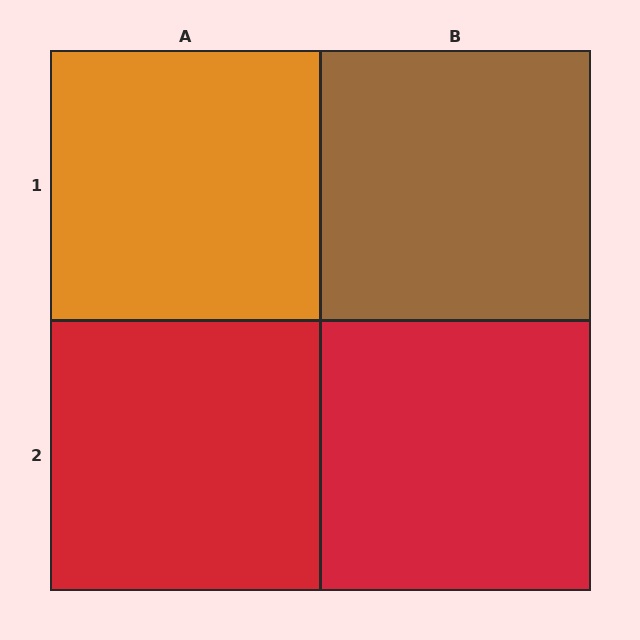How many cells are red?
2 cells are red.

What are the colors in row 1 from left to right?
Orange, brown.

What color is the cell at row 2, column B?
Red.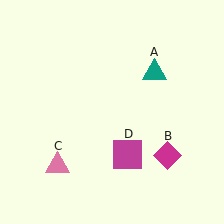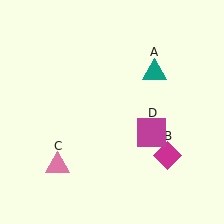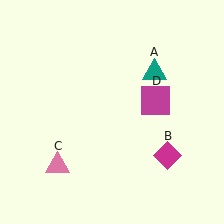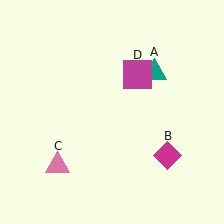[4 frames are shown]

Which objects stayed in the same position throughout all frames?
Teal triangle (object A) and magenta diamond (object B) and pink triangle (object C) remained stationary.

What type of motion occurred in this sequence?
The magenta square (object D) rotated counterclockwise around the center of the scene.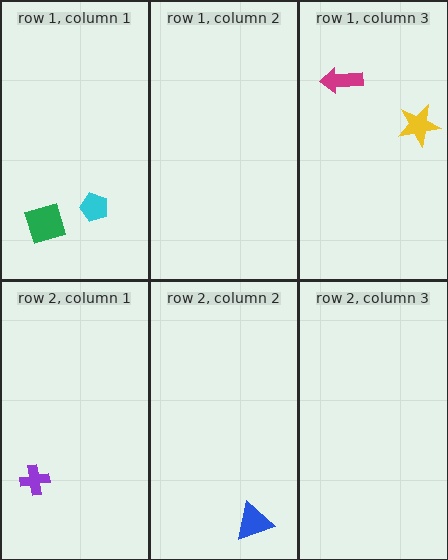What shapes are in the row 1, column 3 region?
The yellow star, the magenta arrow.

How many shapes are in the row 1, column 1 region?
2.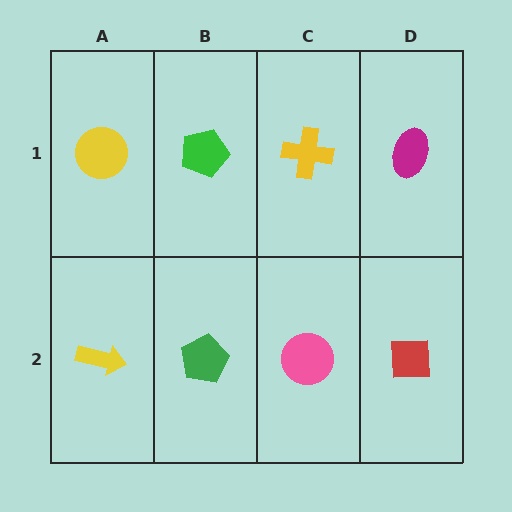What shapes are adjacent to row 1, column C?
A pink circle (row 2, column C), a green pentagon (row 1, column B), a magenta ellipse (row 1, column D).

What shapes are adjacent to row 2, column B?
A green pentagon (row 1, column B), a yellow arrow (row 2, column A), a pink circle (row 2, column C).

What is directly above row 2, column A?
A yellow circle.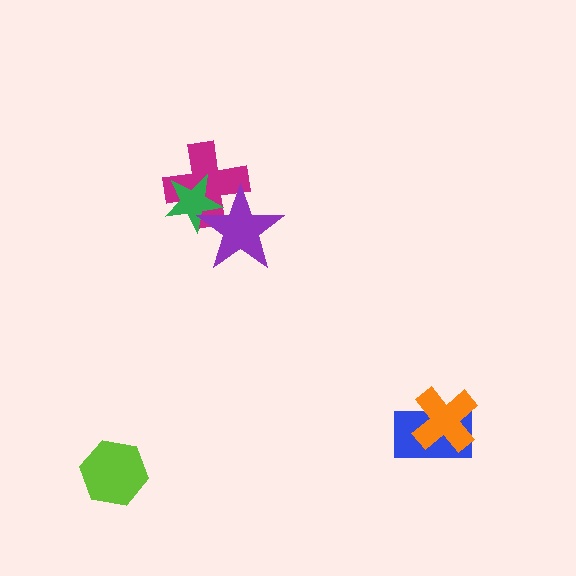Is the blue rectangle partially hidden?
Yes, it is partially covered by another shape.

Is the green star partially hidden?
Yes, it is partially covered by another shape.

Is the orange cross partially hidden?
No, no other shape covers it.